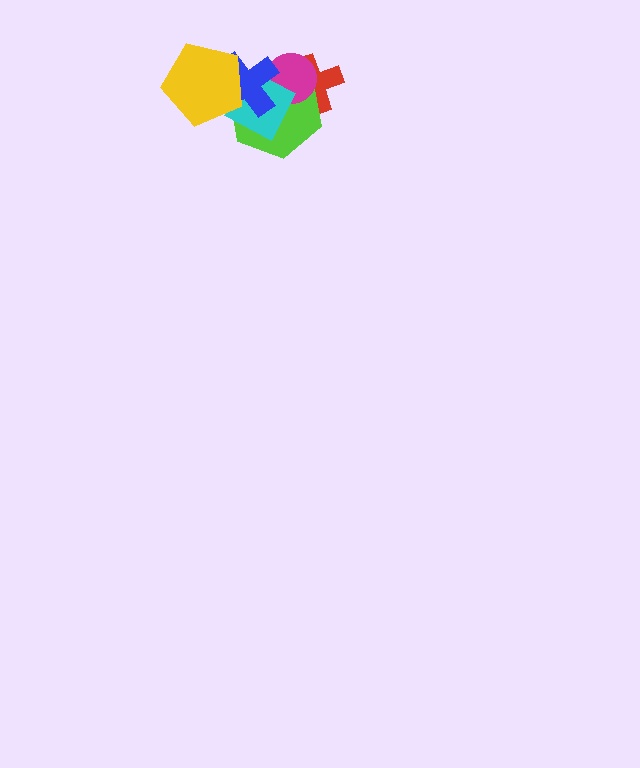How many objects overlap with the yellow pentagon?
3 objects overlap with the yellow pentagon.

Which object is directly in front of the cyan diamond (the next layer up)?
The blue cross is directly in front of the cyan diamond.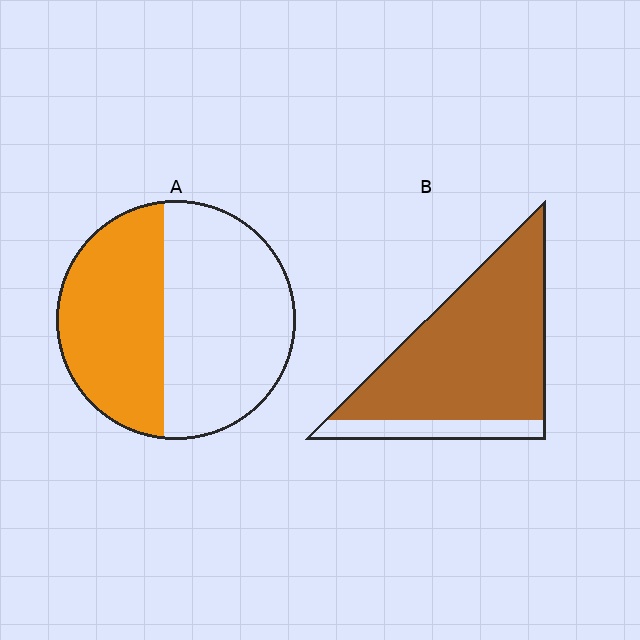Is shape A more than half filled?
No.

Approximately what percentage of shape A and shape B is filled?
A is approximately 45% and B is approximately 85%.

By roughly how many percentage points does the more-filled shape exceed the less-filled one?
By roughly 40 percentage points (B over A).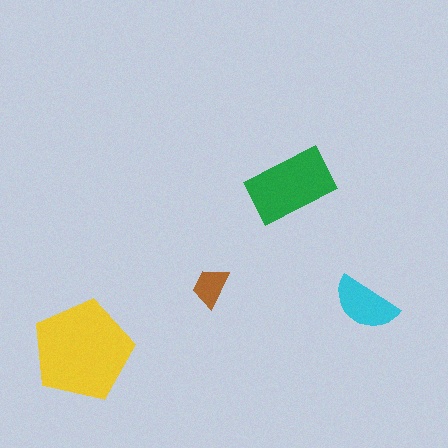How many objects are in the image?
There are 4 objects in the image.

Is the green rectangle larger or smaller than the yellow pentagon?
Smaller.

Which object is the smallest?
The brown trapezoid.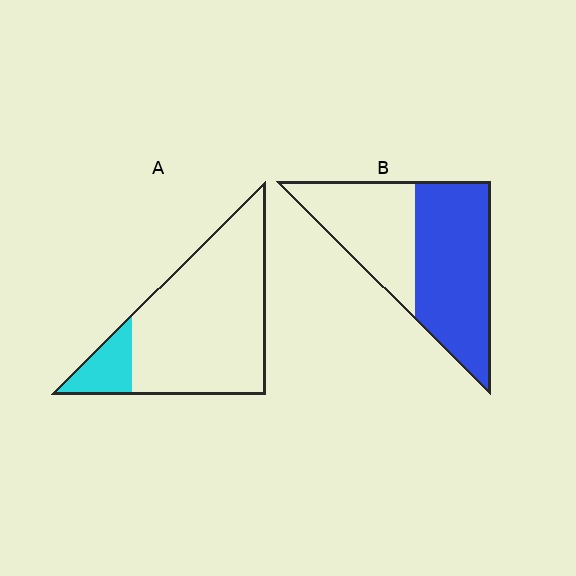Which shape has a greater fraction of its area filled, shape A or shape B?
Shape B.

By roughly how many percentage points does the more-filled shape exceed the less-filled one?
By roughly 45 percentage points (B over A).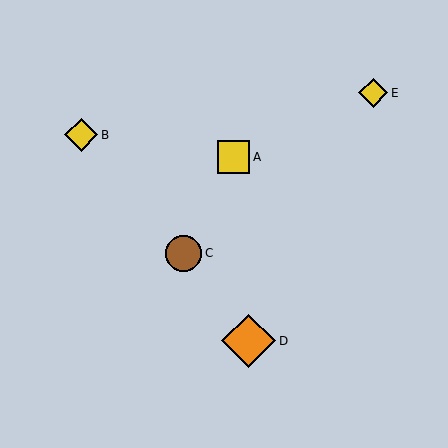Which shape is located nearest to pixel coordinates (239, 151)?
The yellow square (labeled A) at (233, 157) is nearest to that location.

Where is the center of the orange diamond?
The center of the orange diamond is at (249, 341).